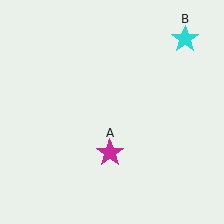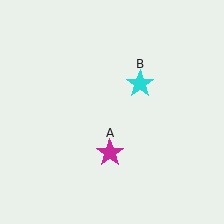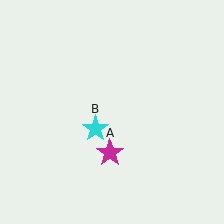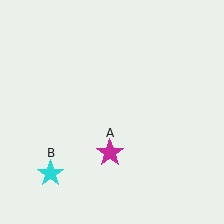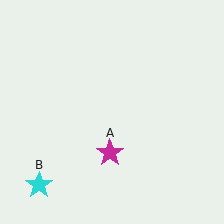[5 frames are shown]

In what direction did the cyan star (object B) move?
The cyan star (object B) moved down and to the left.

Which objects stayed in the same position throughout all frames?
Magenta star (object A) remained stationary.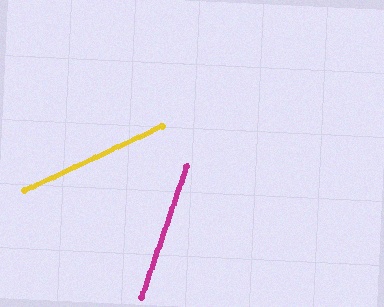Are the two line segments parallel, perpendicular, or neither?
Neither parallel nor perpendicular — they differ by about 46°.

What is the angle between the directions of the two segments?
Approximately 46 degrees.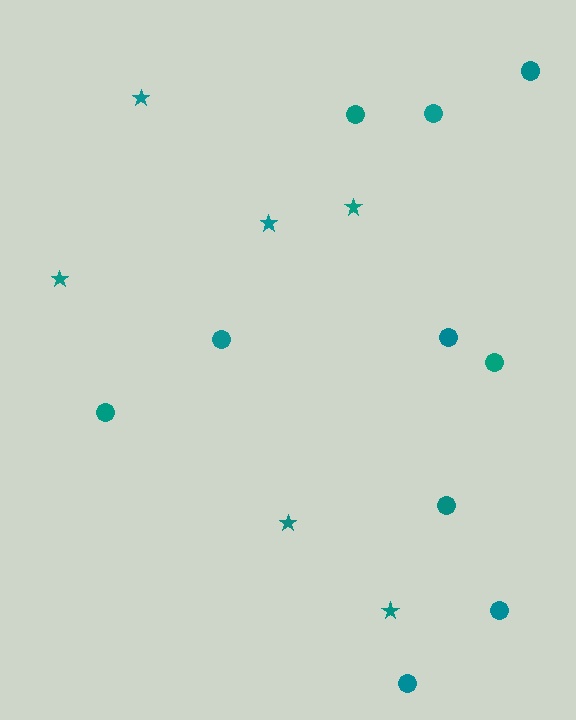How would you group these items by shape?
There are 2 groups: one group of stars (6) and one group of circles (10).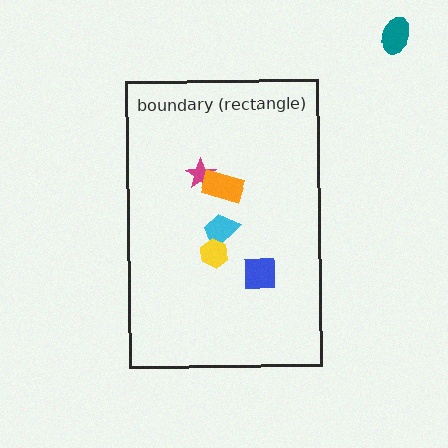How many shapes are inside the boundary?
5 inside, 1 outside.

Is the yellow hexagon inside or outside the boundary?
Inside.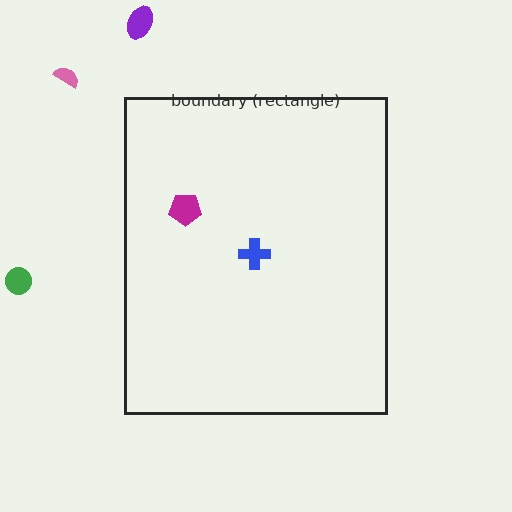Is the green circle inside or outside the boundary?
Outside.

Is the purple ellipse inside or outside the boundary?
Outside.